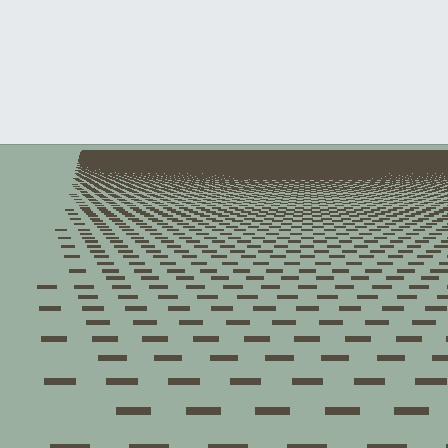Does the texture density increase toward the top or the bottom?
Density increases toward the top.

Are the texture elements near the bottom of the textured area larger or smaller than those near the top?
Larger. Near the bottom, elements are closer to the viewer and appear at a bigger on-screen size.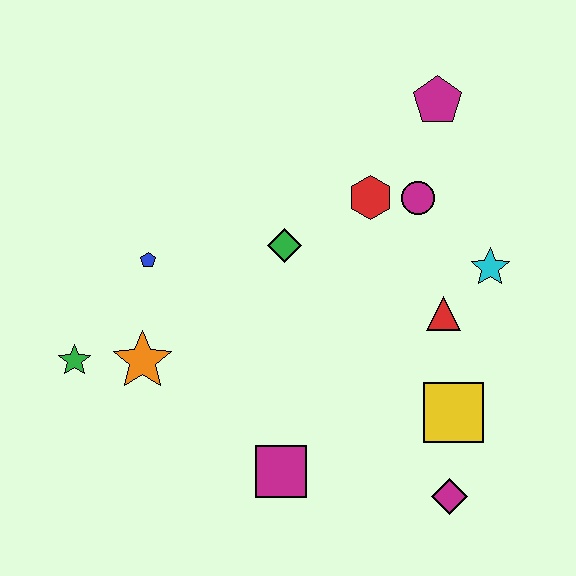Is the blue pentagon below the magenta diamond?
No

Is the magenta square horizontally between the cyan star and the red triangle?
No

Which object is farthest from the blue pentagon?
The magenta diamond is farthest from the blue pentagon.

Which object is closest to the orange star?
The green star is closest to the orange star.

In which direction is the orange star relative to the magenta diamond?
The orange star is to the left of the magenta diamond.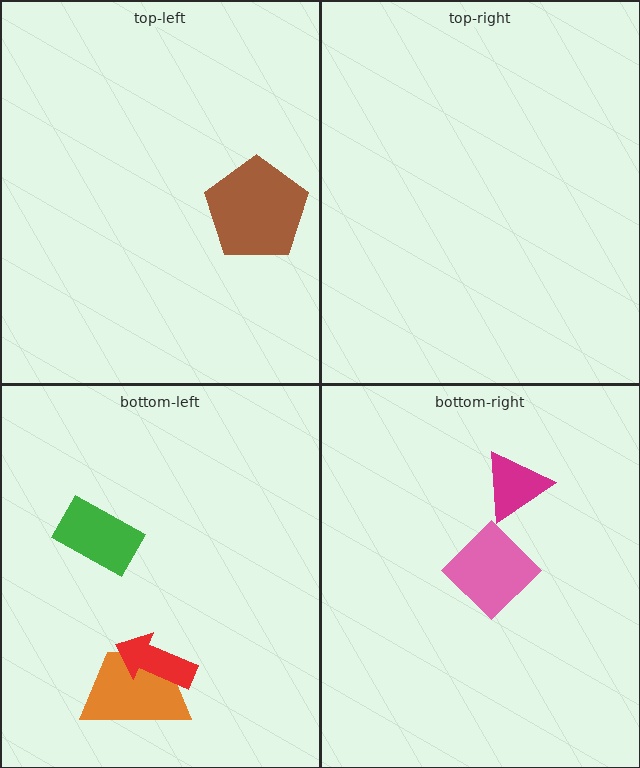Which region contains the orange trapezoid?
The bottom-left region.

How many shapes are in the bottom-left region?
3.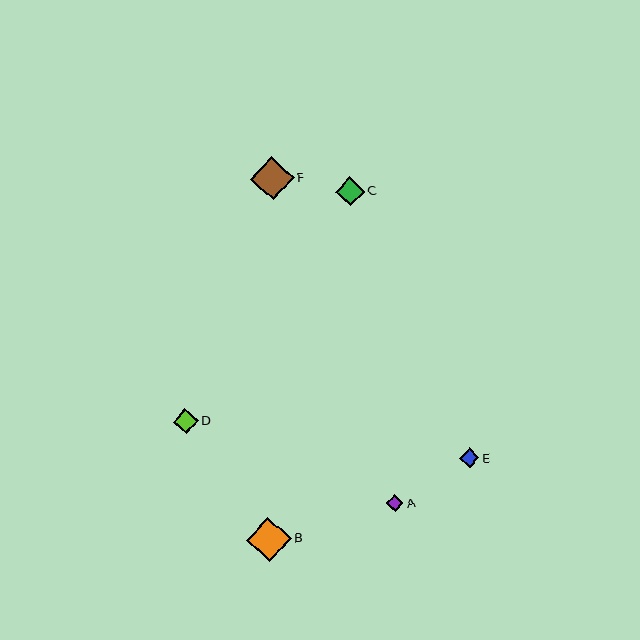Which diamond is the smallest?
Diamond A is the smallest with a size of approximately 17 pixels.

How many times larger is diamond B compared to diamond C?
Diamond B is approximately 1.5 times the size of diamond C.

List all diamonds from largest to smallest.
From largest to smallest: B, F, C, D, E, A.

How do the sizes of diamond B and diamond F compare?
Diamond B and diamond F are approximately the same size.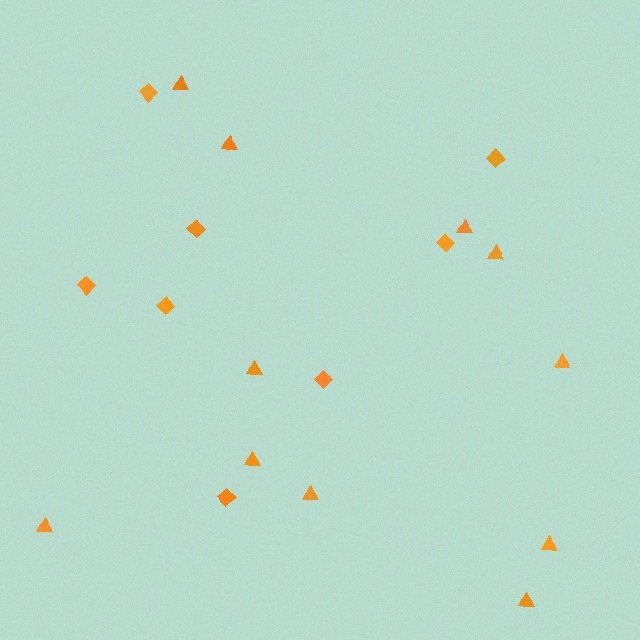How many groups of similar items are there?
There are 2 groups: one group of triangles (11) and one group of diamonds (8).